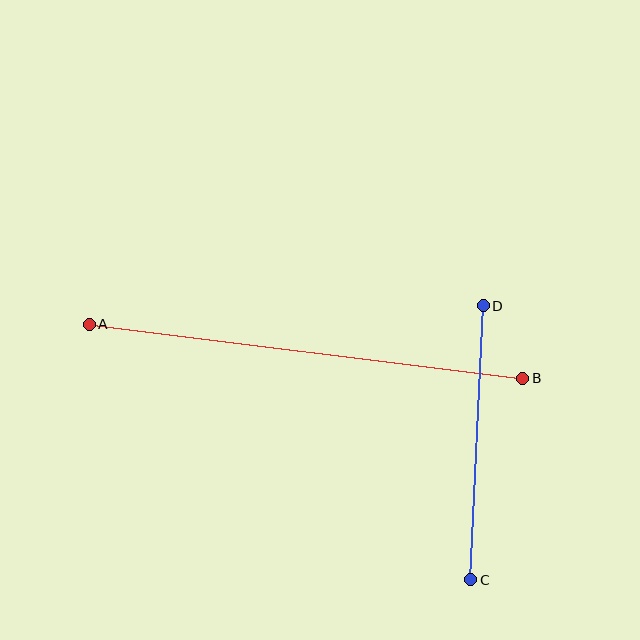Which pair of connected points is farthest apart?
Points A and B are farthest apart.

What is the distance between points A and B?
The distance is approximately 437 pixels.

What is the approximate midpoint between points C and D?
The midpoint is at approximately (477, 443) pixels.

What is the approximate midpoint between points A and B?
The midpoint is at approximately (306, 351) pixels.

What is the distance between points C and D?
The distance is approximately 274 pixels.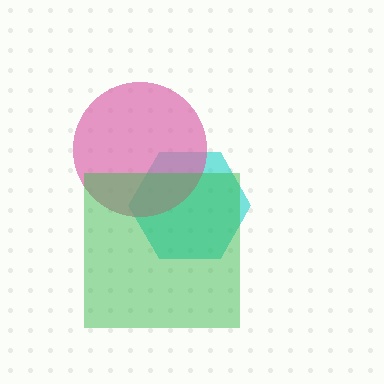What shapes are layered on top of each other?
The layered shapes are: a cyan hexagon, a pink circle, a green square.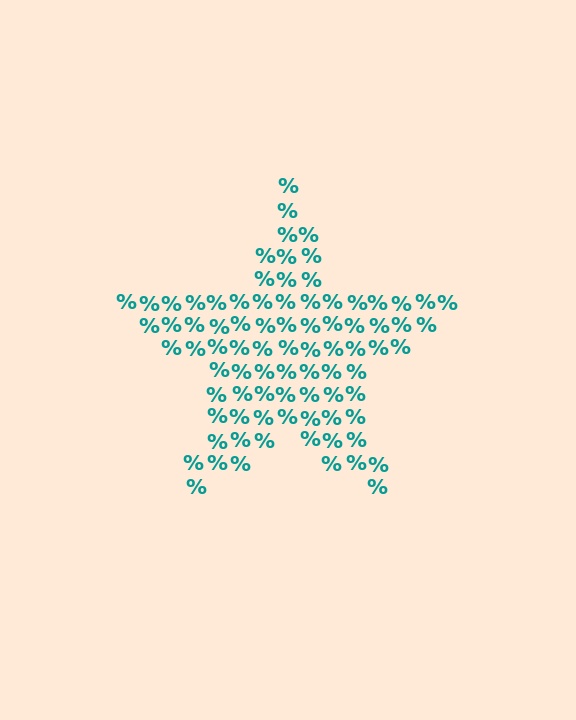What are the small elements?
The small elements are percent signs.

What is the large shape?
The large shape is a star.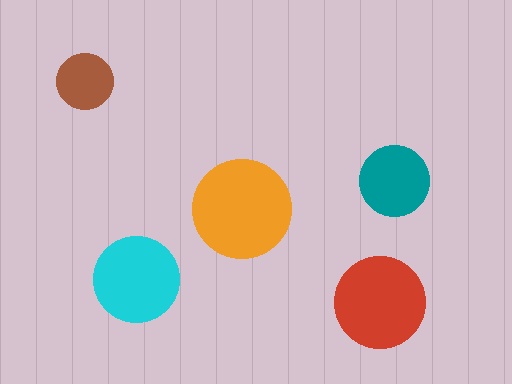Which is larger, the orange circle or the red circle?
The orange one.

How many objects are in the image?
There are 5 objects in the image.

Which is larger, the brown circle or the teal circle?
The teal one.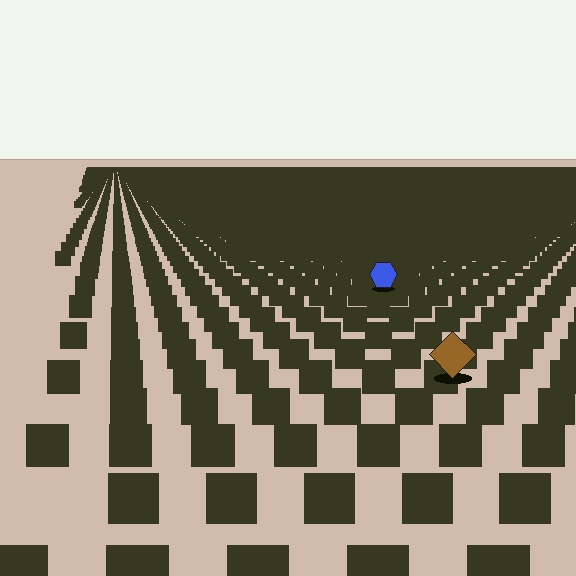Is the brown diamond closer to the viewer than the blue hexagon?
Yes. The brown diamond is closer — you can tell from the texture gradient: the ground texture is coarser near it.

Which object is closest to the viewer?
The brown diamond is closest. The texture marks near it are larger and more spread out.